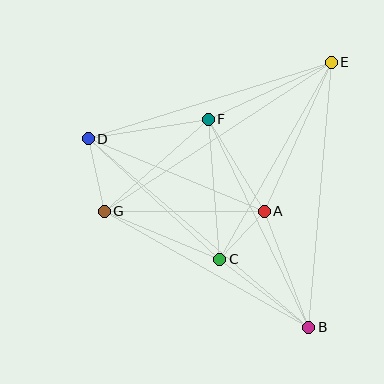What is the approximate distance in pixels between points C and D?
The distance between C and D is approximately 179 pixels.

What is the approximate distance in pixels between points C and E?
The distance between C and E is approximately 226 pixels.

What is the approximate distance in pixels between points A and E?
The distance between A and E is approximately 163 pixels.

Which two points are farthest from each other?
Points B and D are farthest from each other.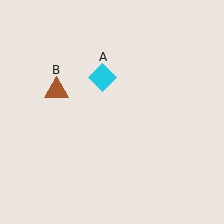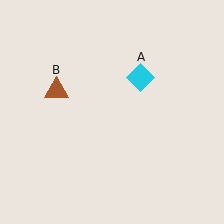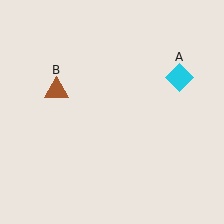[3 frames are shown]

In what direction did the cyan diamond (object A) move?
The cyan diamond (object A) moved right.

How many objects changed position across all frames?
1 object changed position: cyan diamond (object A).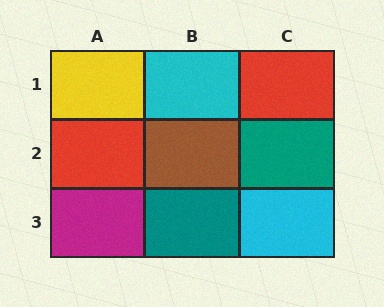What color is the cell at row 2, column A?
Red.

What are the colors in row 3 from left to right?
Magenta, teal, cyan.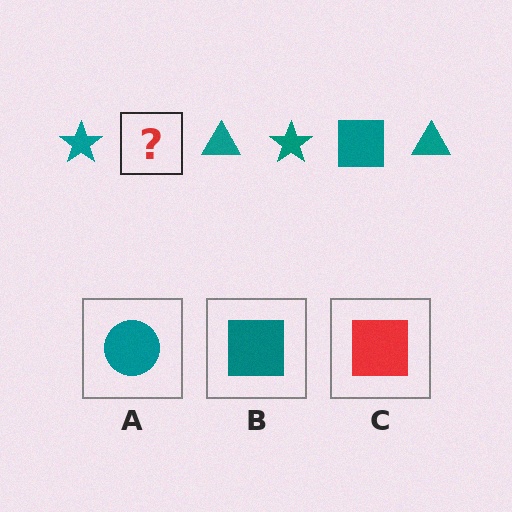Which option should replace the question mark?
Option B.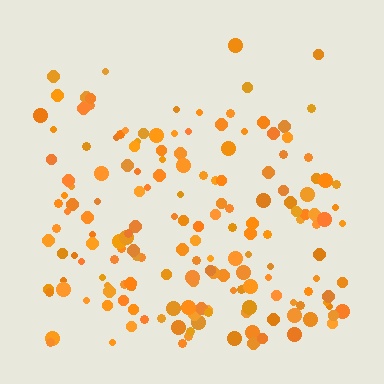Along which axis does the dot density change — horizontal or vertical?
Vertical.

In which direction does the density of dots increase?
From top to bottom, with the bottom side densest.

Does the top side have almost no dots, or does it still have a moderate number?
Still a moderate number, just noticeably fewer than the bottom.